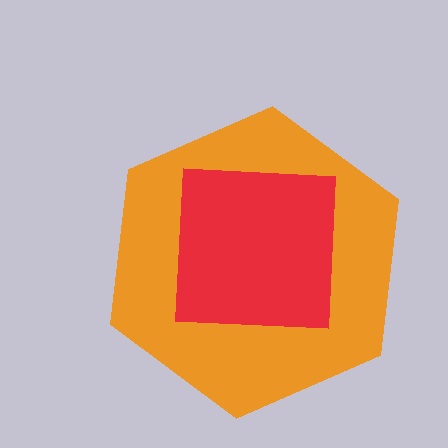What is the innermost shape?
The red square.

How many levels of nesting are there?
2.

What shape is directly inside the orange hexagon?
The red square.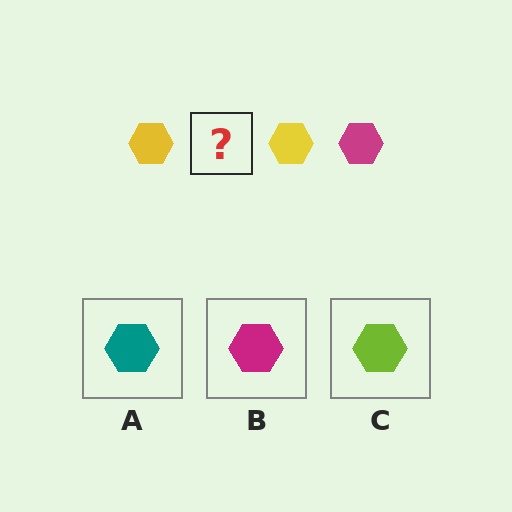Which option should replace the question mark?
Option B.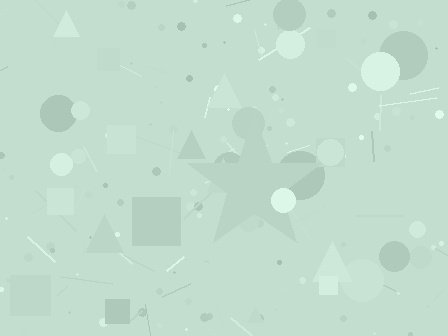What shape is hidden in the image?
A star is hidden in the image.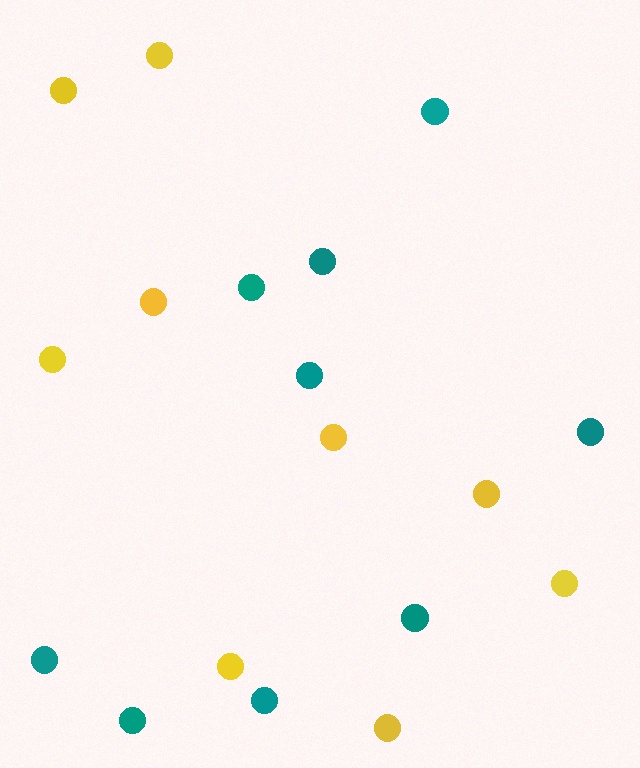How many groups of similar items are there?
There are 2 groups: one group of yellow circles (9) and one group of teal circles (9).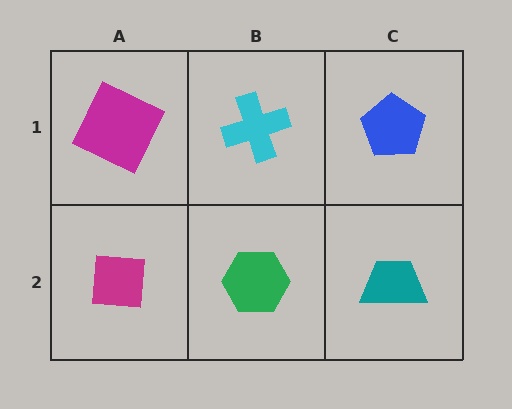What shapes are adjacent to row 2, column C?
A blue pentagon (row 1, column C), a green hexagon (row 2, column B).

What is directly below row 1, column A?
A magenta square.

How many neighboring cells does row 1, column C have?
2.